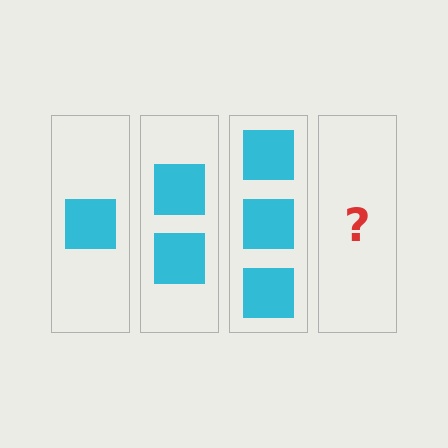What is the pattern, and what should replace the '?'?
The pattern is that each step adds one more square. The '?' should be 4 squares.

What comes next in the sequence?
The next element should be 4 squares.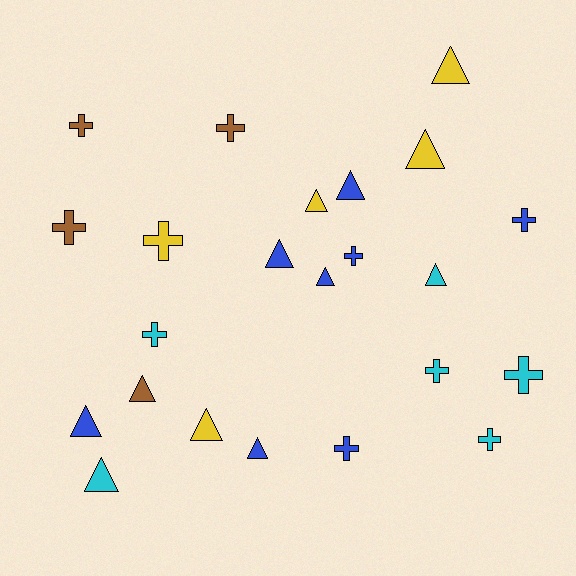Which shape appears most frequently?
Triangle, with 12 objects.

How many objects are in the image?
There are 23 objects.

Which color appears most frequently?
Blue, with 8 objects.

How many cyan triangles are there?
There are 2 cyan triangles.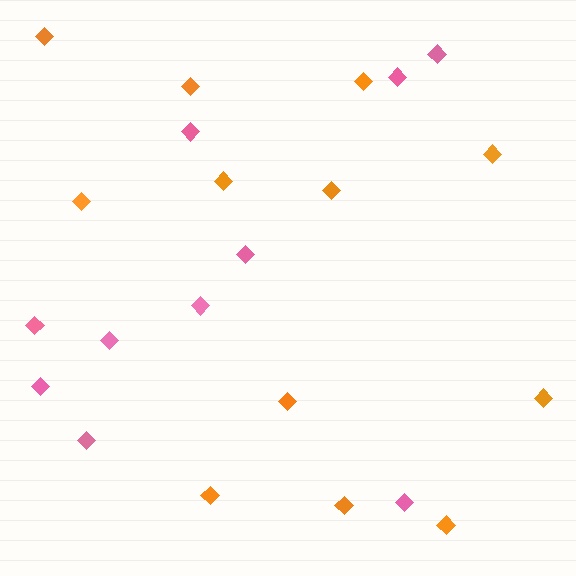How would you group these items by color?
There are 2 groups: one group of pink diamonds (10) and one group of orange diamonds (12).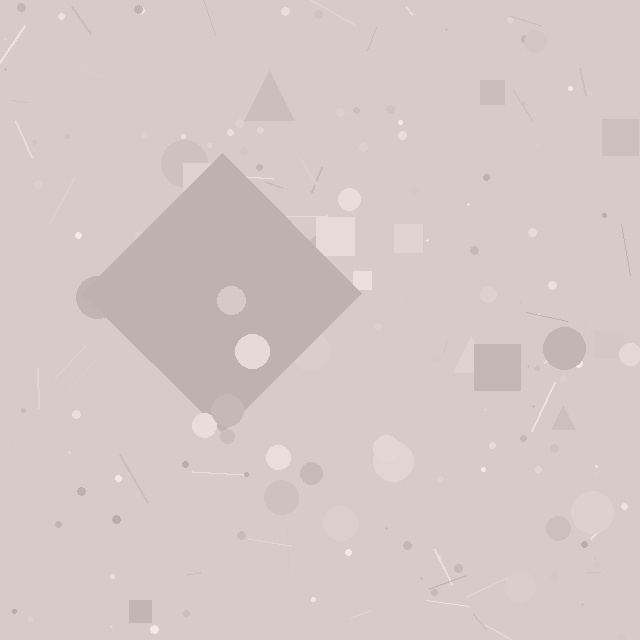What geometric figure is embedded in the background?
A diamond is embedded in the background.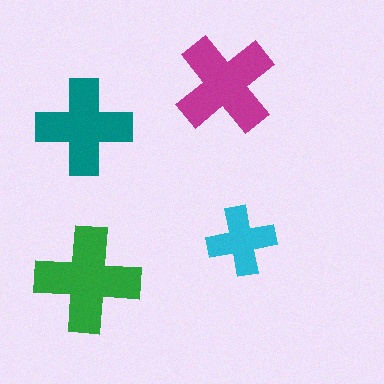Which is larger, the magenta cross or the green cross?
The green one.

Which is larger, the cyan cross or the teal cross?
The teal one.